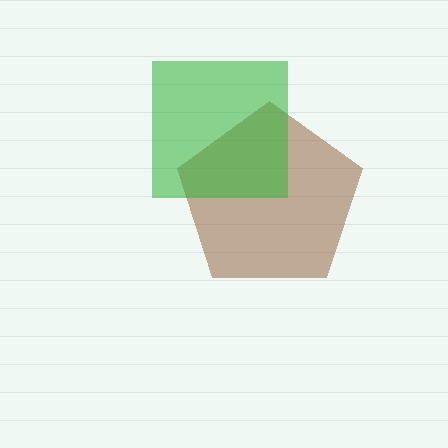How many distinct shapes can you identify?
There are 2 distinct shapes: a brown pentagon, a green square.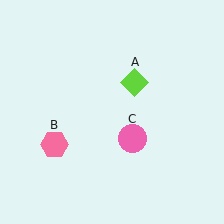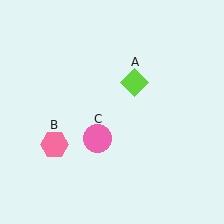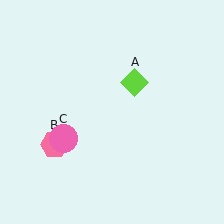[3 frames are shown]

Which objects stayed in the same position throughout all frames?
Lime diamond (object A) and pink hexagon (object B) remained stationary.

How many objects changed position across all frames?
1 object changed position: pink circle (object C).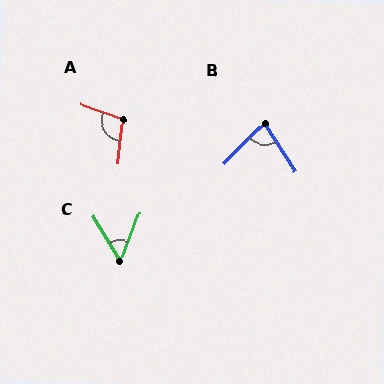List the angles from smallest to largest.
C (52°), B (77°), A (103°).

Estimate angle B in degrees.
Approximately 77 degrees.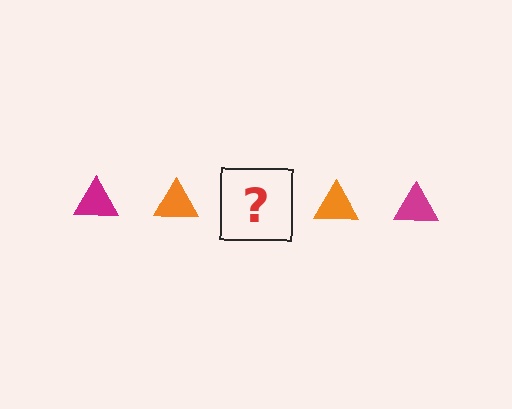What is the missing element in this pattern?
The missing element is a magenta triangle.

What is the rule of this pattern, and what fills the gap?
The rule is that the pattern cycles through magenta, orange triangles. The gap should be filled with a magenta triangle.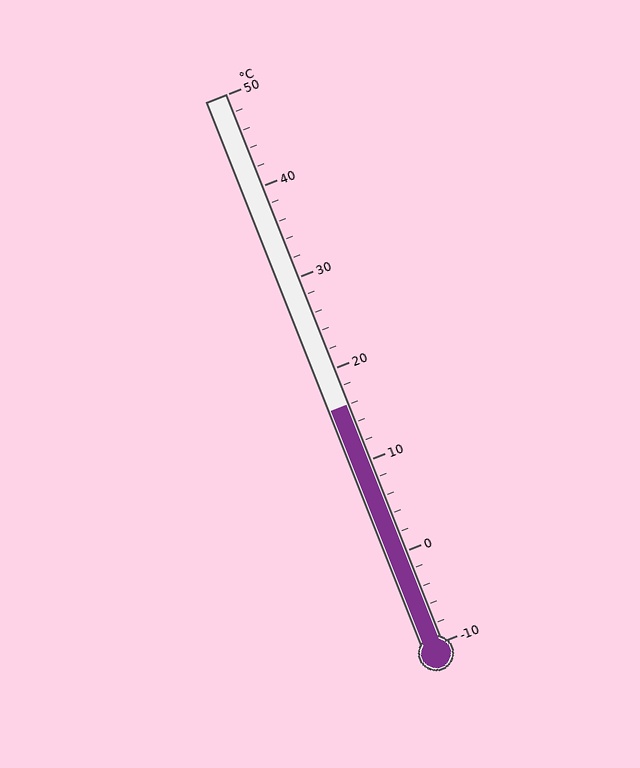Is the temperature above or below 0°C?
The temperature is above 0°C.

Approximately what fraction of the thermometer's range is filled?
The thermometer is filled to approximately 45% of its range.